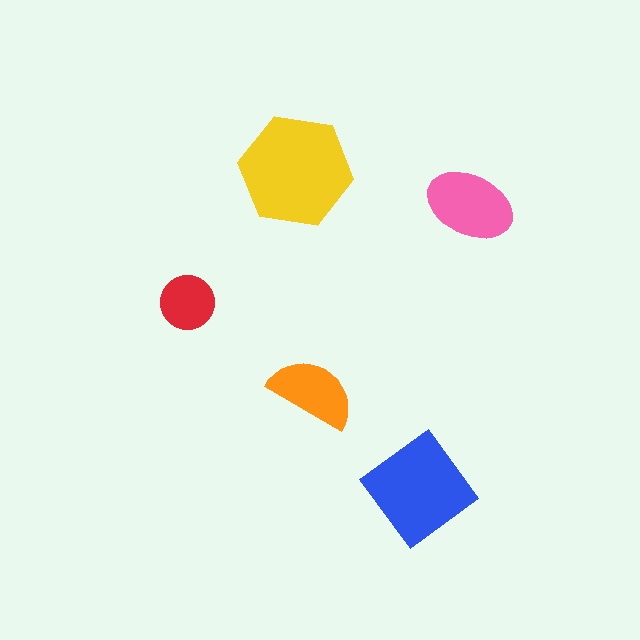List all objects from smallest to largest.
The red circle, the orange semicircle, the pink ellipse, the blue diamond, the yellow hexagon.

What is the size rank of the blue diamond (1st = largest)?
2nd.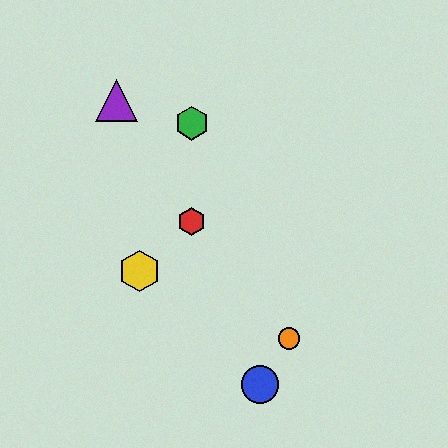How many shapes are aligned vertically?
2 shapes (the red hexagon, the green hexagon) are aligned vertically.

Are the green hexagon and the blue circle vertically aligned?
No, the green hexagon is at x≈192 and the blue circle is at x≈260.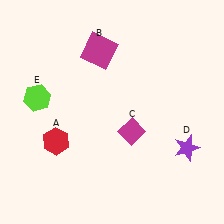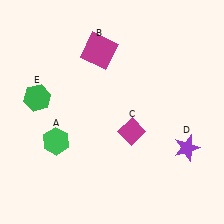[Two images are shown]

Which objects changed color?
A changed from red to green. E changed from lime to green.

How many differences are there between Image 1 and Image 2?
There are 2 differences between the two images.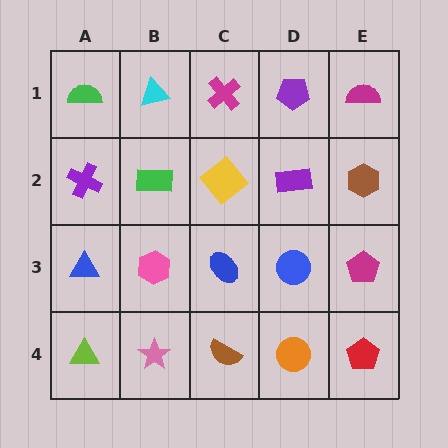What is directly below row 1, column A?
A purple cross.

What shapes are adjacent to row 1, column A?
A purple cross (row 2, column A), a cyan triangle (row 1, column B).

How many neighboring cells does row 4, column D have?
3.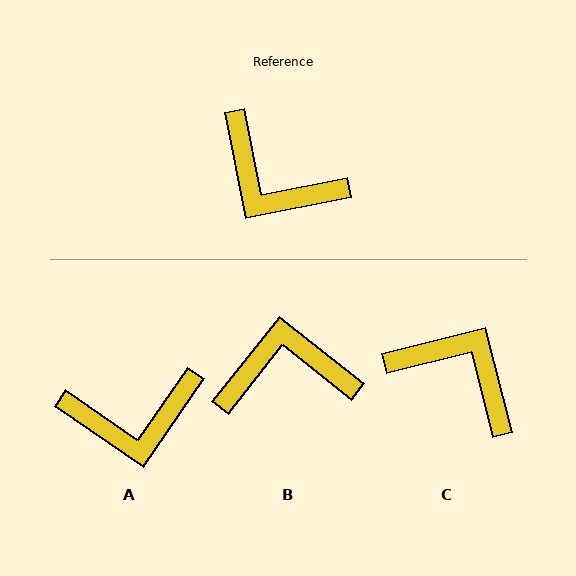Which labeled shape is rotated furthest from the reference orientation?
C, about 177 degrees away.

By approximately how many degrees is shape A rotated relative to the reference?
Approximately 44 degrees counter-clockwise.